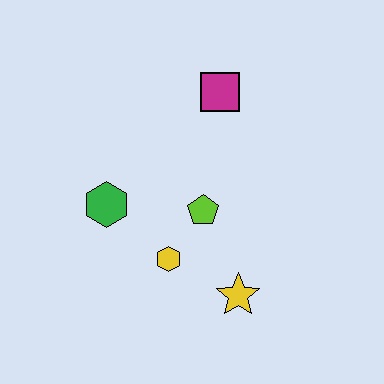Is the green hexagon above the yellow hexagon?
Yes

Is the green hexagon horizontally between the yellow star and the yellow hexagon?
No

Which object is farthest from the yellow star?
The magenta square is farthest from the yellow star.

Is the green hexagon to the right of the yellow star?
No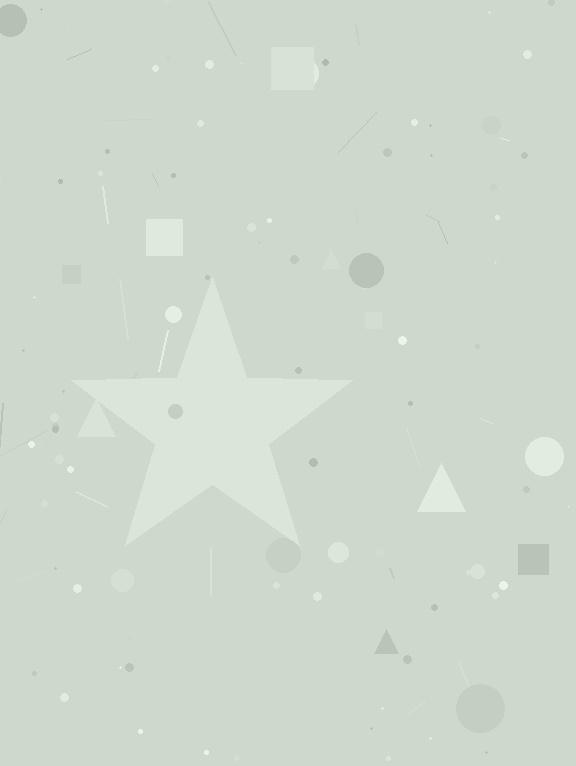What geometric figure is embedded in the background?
A star is embedded in the background.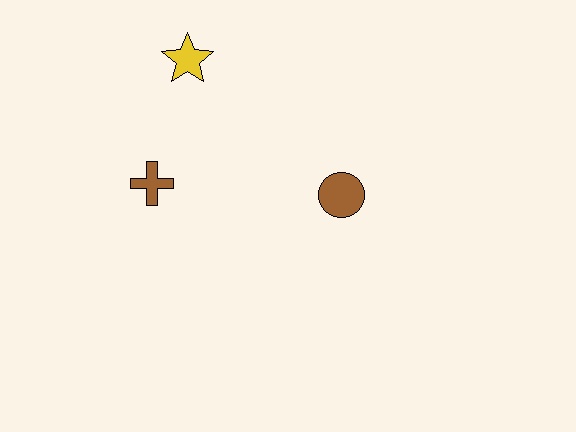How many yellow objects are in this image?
There is 1 yellow object.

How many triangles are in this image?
There are no triangles.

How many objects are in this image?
There are 3 objects.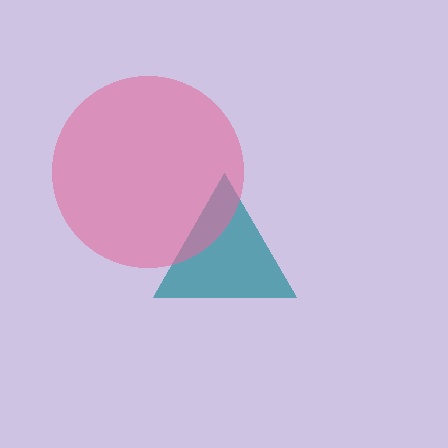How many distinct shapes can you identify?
There are 2 distinct shapes: a teal triangle, a pink circle.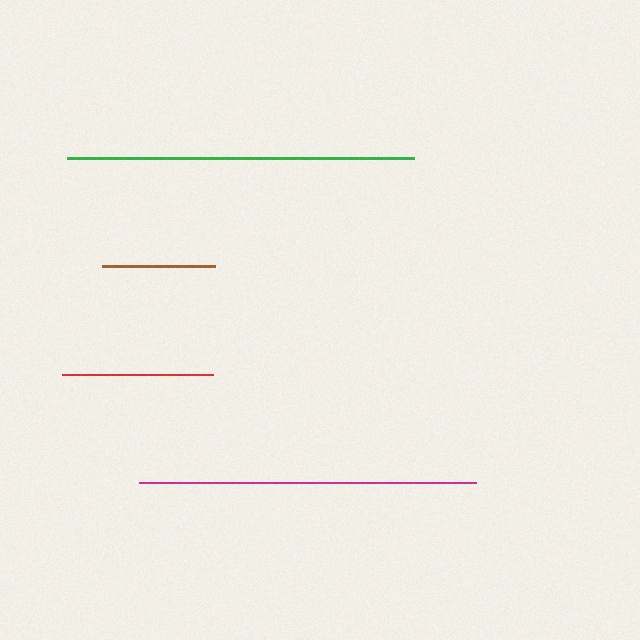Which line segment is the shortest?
The brown line is the shortest at approximately 113 pixels.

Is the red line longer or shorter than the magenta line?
The magenta line is longer than the red line.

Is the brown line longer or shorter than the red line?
The red line is longer than the brown line.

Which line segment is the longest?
The green line is the longest at approximately 348 pixels.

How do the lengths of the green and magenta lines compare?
The green and magenta lines are approximately the same length.